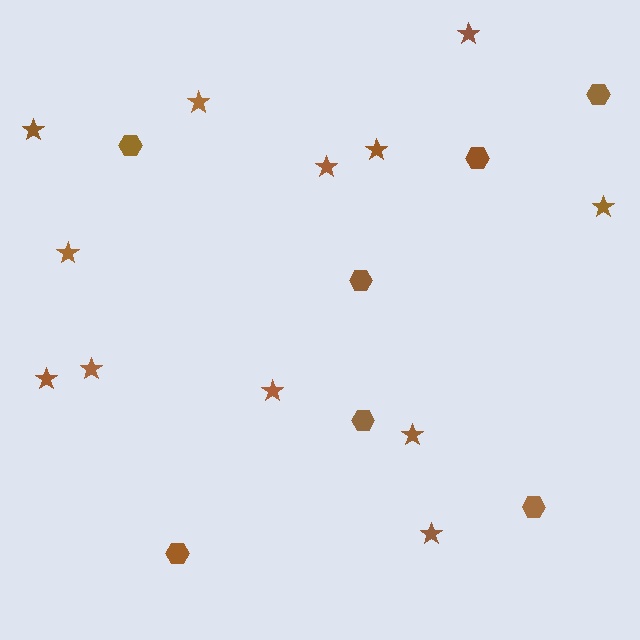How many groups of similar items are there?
There are 2 groups: one group of stars (12) and one group of hexagons (7).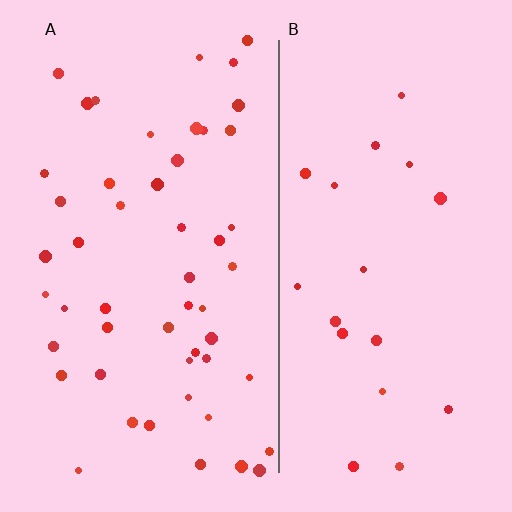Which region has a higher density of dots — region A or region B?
A (the left).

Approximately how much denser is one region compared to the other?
Approximately 2.6× — region A over region B.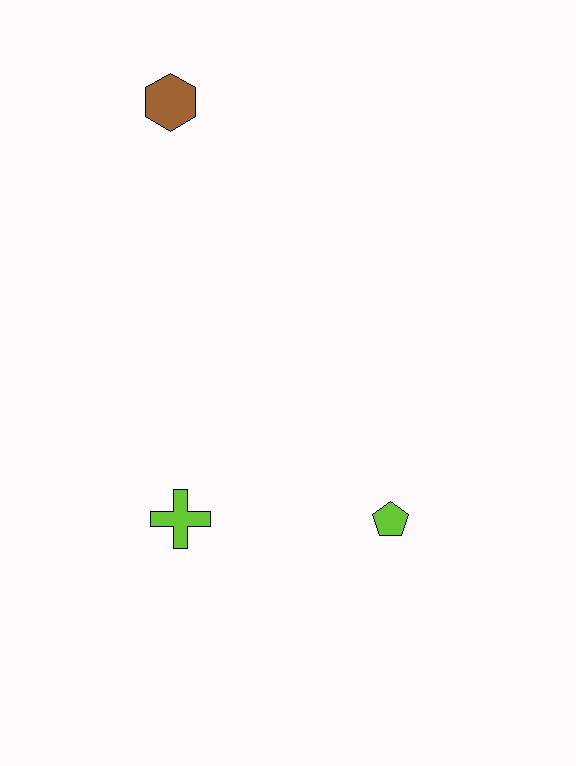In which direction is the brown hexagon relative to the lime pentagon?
The brown hexagon is above the lime pentagon.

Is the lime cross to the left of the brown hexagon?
No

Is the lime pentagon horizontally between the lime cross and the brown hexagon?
No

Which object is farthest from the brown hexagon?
The lime pentagon is farthest from the brown hexagon.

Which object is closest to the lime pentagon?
The lime cross is closest to the lime pentagon.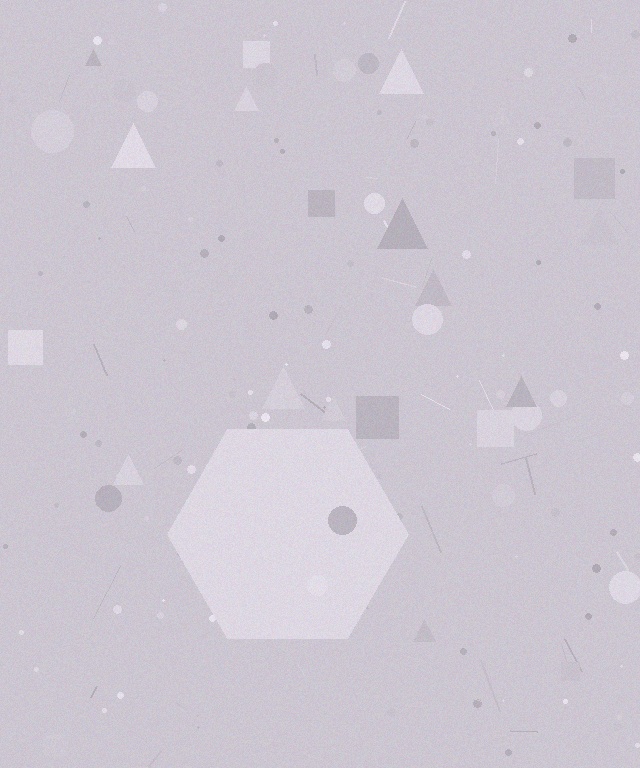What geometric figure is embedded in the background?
A hexagon is embedded in the background.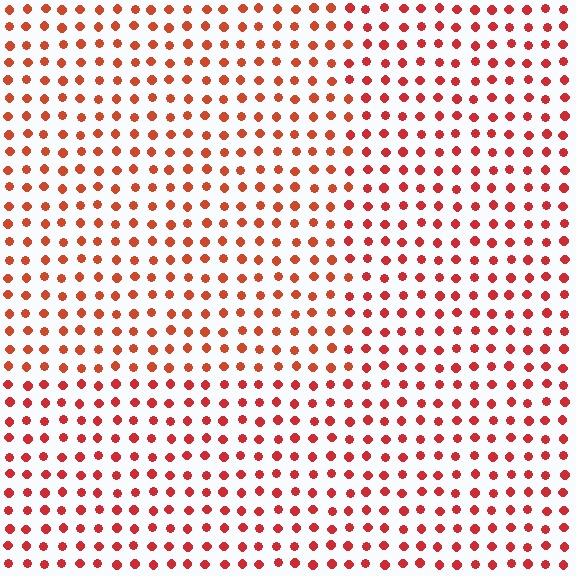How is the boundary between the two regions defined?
The boundary is defined purely by a slight shift in hue (about 14 degrees). Spacing, size, and orientation are identical on both sides.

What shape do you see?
I see a rectangle.